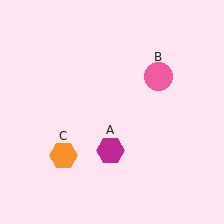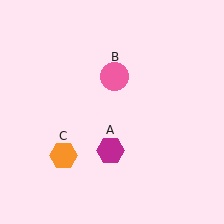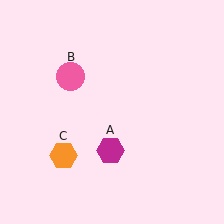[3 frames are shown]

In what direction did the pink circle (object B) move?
The pink circle (object B) moved left.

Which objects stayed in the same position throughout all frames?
Magenta hexagon (object A) and orange hexagon (object C) remained stationary.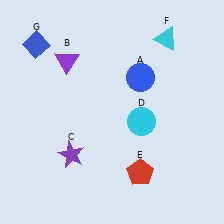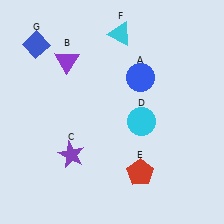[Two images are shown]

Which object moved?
The cyan triangle (F) moved left.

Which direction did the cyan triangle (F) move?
The cyan triangle (F) moved left.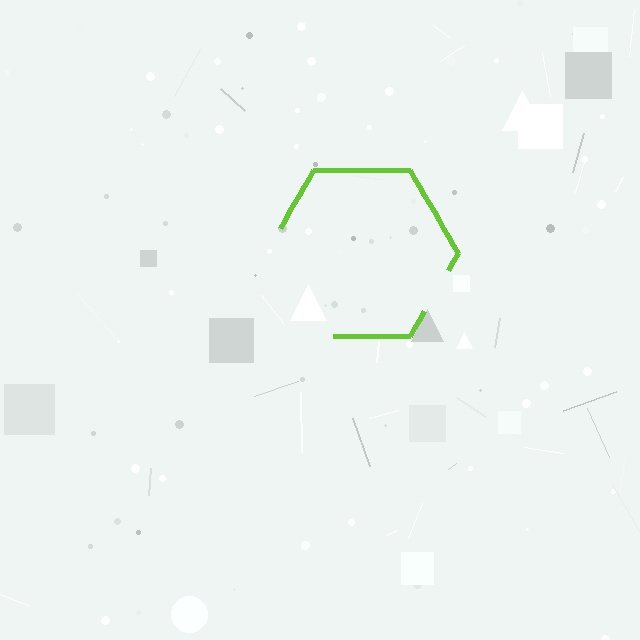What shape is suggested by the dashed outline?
The dashed outline suggests a hexagon.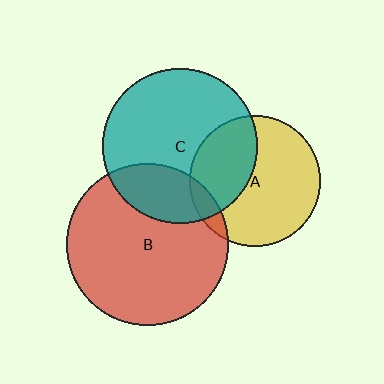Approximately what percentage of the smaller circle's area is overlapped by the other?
Approximately 10%.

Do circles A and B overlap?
Yes.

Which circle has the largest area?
Circle B (red).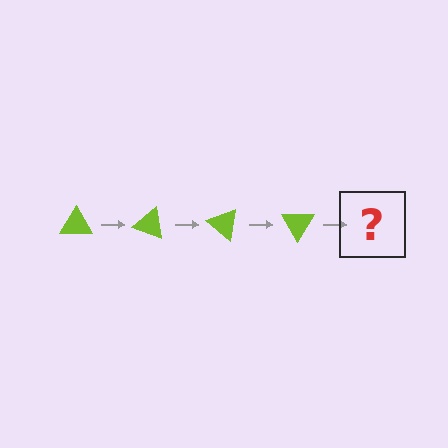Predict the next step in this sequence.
The next step is a lime triangle rotated 80 degrees.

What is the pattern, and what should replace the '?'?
The pattern is that the triangle rotates 20 degrees each step. The '?' should be a lime triangle rotated 80 degrees.